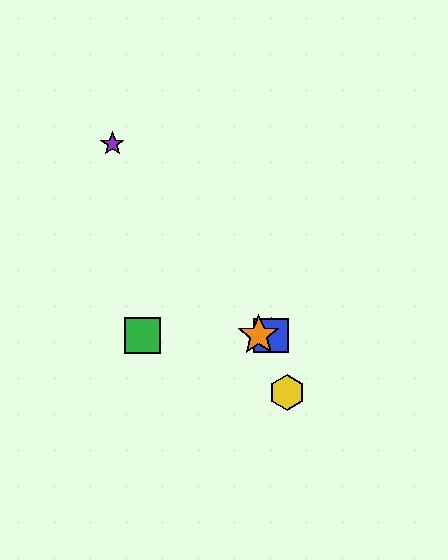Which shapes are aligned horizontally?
The red star, the blue square, the green square, the orange star are aligned horizontally.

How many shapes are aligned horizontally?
4 shapes (the red star, the blue square, the green square, the orange star) are aligned horizontally.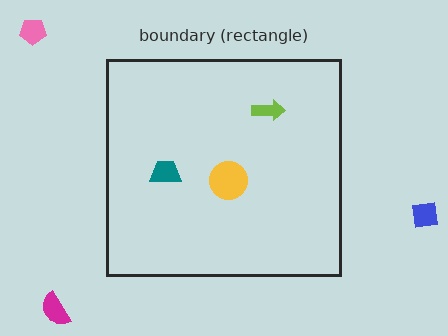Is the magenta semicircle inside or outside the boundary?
Outside.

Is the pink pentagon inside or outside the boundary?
Outside.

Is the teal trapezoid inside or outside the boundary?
Inside.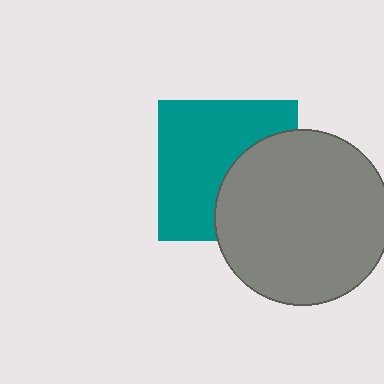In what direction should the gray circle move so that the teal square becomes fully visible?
The gray circle should move right. That is the shortest direction to clear the overlap and leave the teal square fully visible.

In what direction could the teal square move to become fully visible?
The teal square could move left. That would shift it out from behind the gray circle entirely.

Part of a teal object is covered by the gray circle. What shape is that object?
It is a square.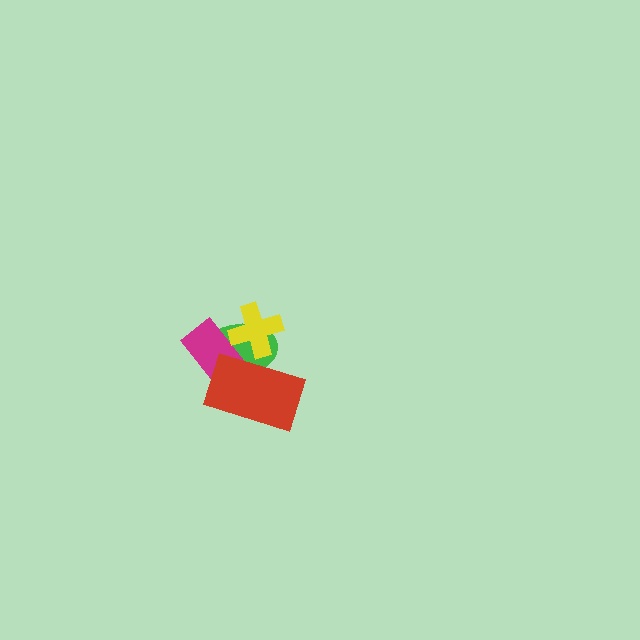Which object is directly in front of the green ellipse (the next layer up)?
The magenta rectangle is directly in front of the green ellipse.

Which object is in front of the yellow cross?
The red rectangle is in front of the yellow cross.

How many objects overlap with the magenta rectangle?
3 objects overlap with the magenta rectangle.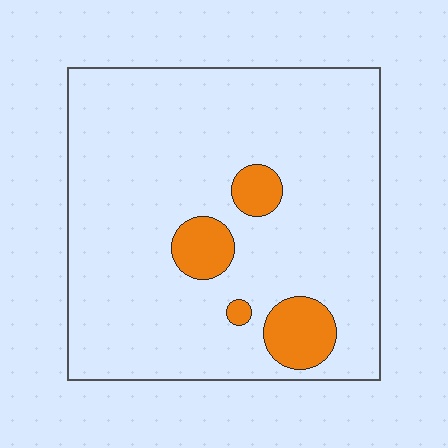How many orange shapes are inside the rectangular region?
4.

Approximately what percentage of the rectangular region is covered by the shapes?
Approximately 10%.